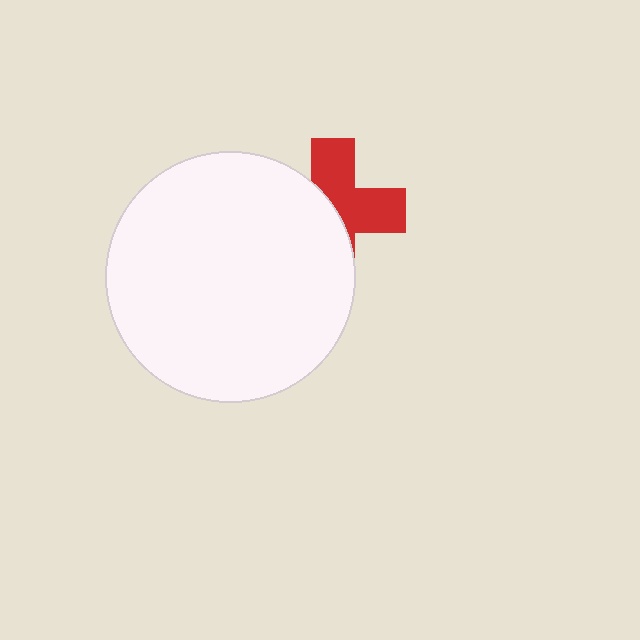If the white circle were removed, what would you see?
You would see the complete red cross.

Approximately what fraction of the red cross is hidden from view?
Roughly 50% of the red cross is hidden behind the white circle.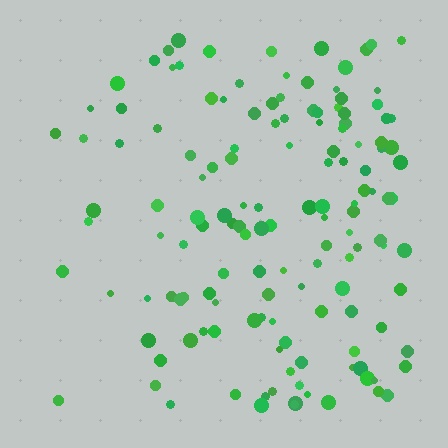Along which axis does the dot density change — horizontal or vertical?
Horizontal.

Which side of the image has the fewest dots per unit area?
The left.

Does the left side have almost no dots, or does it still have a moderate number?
Still a moderate number, just noticeably fewer than the right.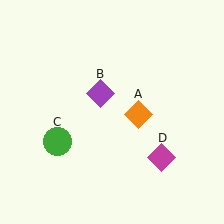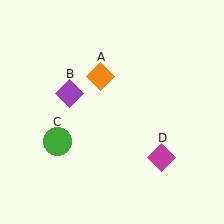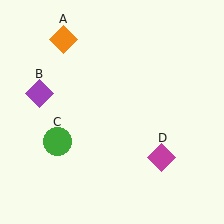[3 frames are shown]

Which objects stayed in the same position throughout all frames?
Green circle (object C) and magenta diamond (object D) remained stationary.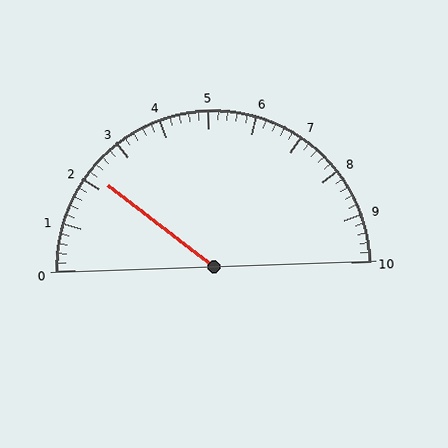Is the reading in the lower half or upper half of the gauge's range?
The reading is in the lower half of the range (0 to 10).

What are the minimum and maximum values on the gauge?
The gauge ranges from 0 to 10.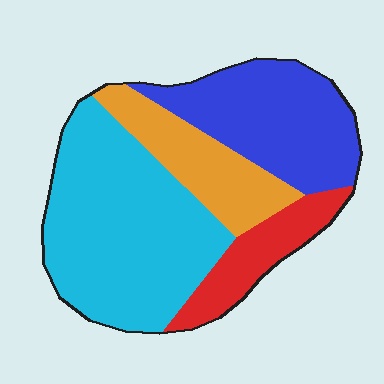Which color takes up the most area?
Cyan, at roughly 45%.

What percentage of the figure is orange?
Orange covers about 15% of the figure.